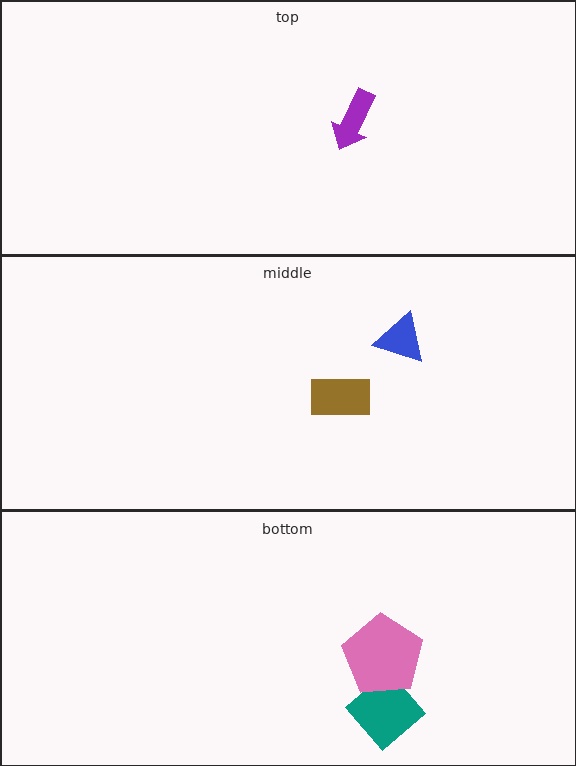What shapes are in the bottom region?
The teal diamond, the pink pentagon.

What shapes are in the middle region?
The brown rectangle, the blue triangle.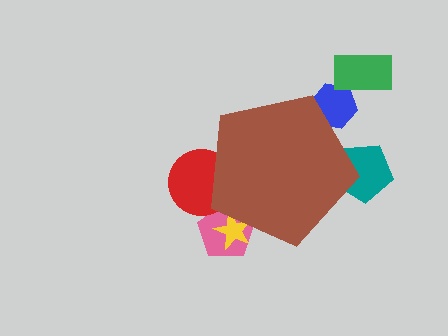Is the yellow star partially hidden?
Yes, the yellow star is partially hidden behind the brown pentagon.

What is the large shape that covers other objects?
A brown pentagon.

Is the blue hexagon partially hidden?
Yes, the blue hexagon is partially hidden behind the brown pentagon.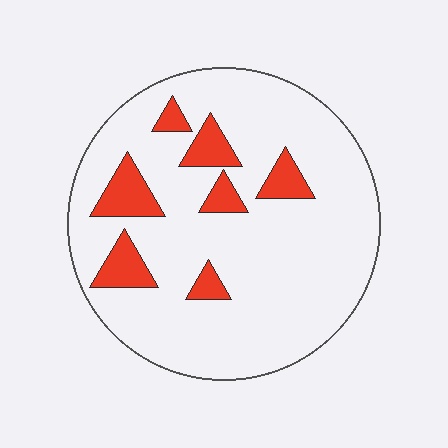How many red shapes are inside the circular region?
7.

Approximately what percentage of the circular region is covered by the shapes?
Approximately 15%.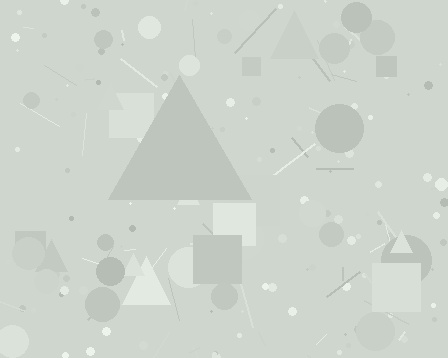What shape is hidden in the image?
A triangle is hidden in the image.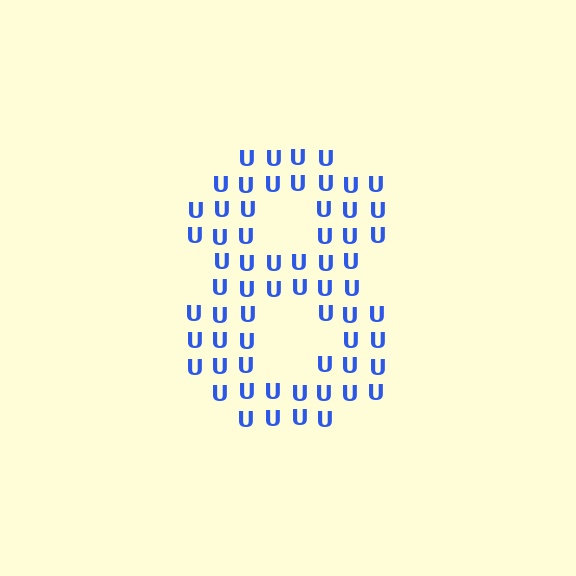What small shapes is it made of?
It is made of small letter U's.